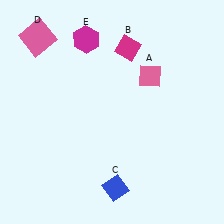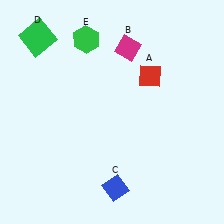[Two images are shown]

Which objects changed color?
A changed from pink to red. D changed from pink to green. E changed from magenta to green.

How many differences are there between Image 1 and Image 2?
There are 3 differences between the two images.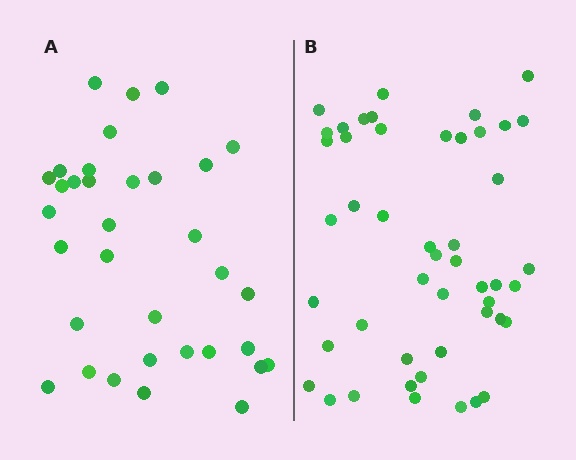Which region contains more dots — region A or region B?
Region B (the right region) has more dots.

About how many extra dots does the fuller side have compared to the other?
Region B has approximately 15 more dots than region A.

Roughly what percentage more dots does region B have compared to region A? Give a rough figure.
About 40% more.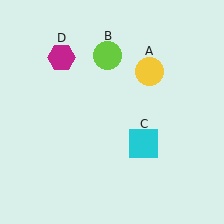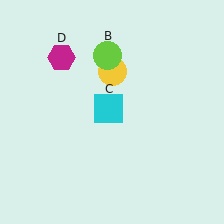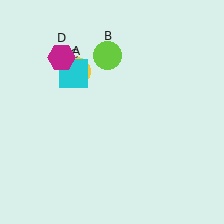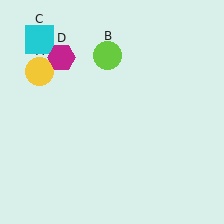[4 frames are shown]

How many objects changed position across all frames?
2 objects changed position: yellow circle (object A), cyan square (object C).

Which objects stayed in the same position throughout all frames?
Lime circle (object B) and magenta hexagon (object D) remained stationary.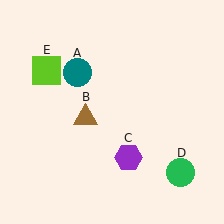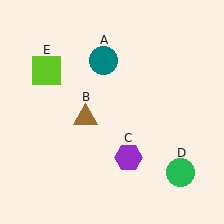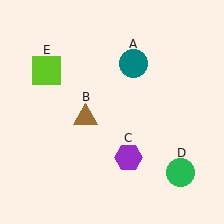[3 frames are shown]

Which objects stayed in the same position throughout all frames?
Brown triangle (object B) and purple hexagon (object C) and green circle (object D) and lime square (object E) remained stationary.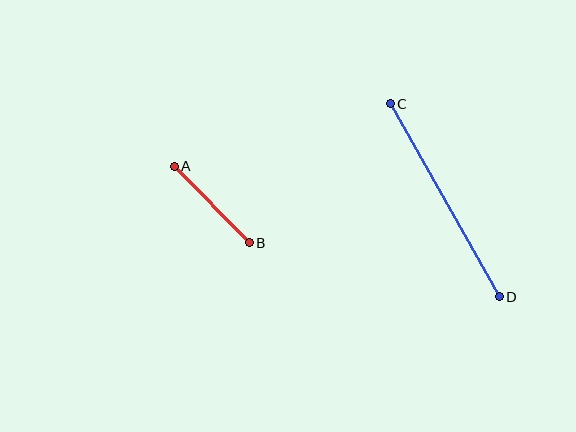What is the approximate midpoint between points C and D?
The midpoint is at approximately (445, 200) pixels.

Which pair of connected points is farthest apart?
Points C and D are farthest apart.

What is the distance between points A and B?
The distance is approximately 107 pixels.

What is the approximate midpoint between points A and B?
The midpoint is at approximately (212, 204) pixels.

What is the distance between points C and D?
The distance is approximately 222 pixels.